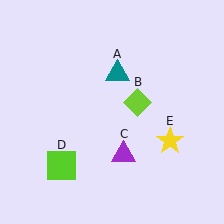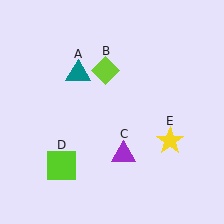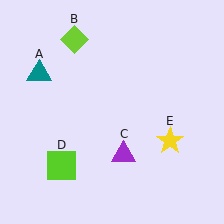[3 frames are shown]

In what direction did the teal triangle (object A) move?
The teal triangle (object A) moved left.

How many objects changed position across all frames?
2 objects changed position: teal triangle (object A), lime diamond (object B).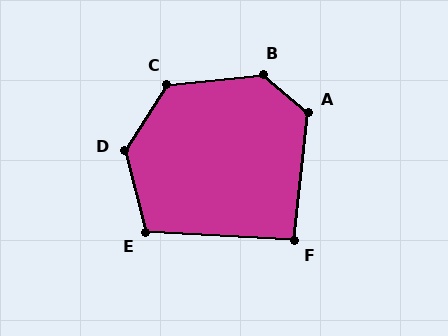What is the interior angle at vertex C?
Approximately 128 degrees (obtuse).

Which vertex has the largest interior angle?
B, at approximately 134 degrees.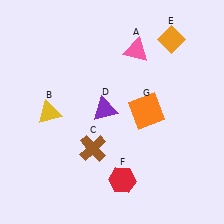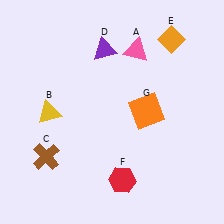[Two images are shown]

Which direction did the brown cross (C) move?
The brown cross (C) moved left.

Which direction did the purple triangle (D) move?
The purple triangle (D) moved up.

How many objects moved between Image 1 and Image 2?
2 objects moved between the two images.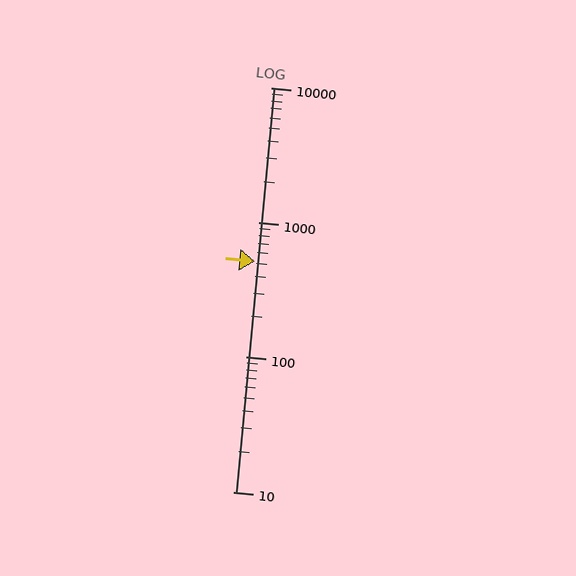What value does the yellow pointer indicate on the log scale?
The pointer indicates approximately 510.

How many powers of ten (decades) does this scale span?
The scale spans 3 decades, from 10 to 10000.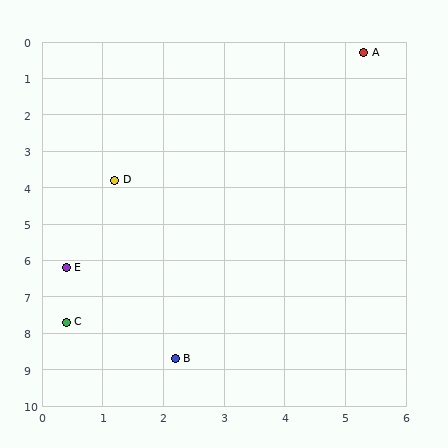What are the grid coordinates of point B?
Point B is at approximately (2.2, 8.7).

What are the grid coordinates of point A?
Point A is at approximately (5.3, 0.3).